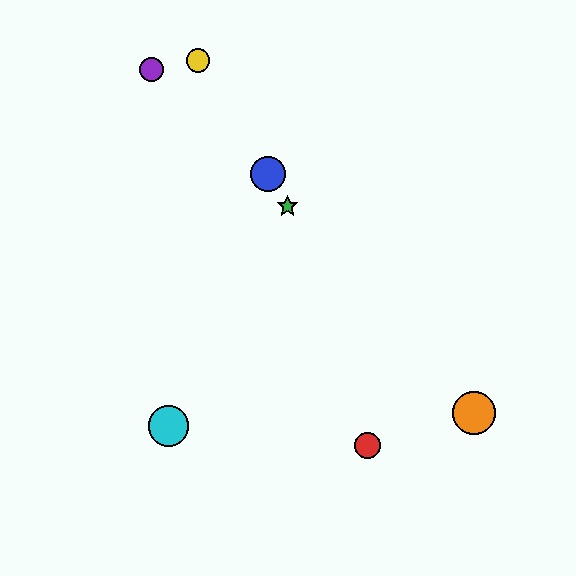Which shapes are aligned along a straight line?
The blue circle, the green star, the yellow circle are aligned along a straight line.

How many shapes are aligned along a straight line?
3 shapes (the blue circle, the green star, the yellow circle) are aligned along a straight line.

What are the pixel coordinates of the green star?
The green star is at (288, 206).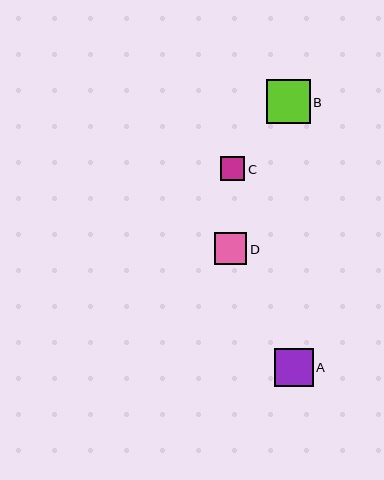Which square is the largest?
Square B is the largest with a size of approximately 44 pixels.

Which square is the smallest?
Square C is the smallest with a size of approximately 24 pixels.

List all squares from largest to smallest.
From largest to smallest: B, A, D, C.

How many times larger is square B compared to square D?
Square B is approximately 1.3 times the size of square D.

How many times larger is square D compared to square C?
Square D is approximately 1.3 times the size of square C.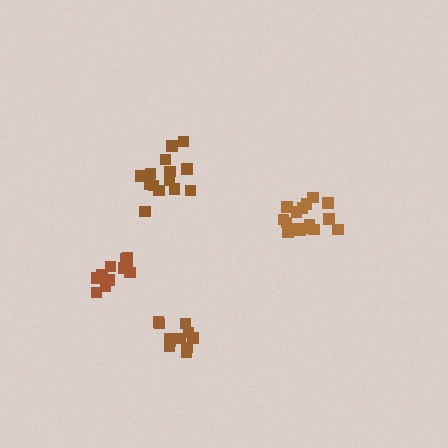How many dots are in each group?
Group 1: 11 dots, Group 2: 14 dots, Group 3: 16 dots, Group 4: 11 dots (52 total).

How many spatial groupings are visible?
There are 4 spatial groupings.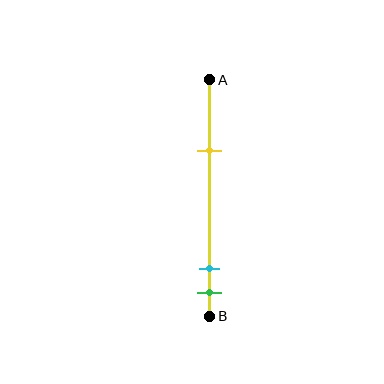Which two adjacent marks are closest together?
The cyan and green marks are the closest adjacent pair.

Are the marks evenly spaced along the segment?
No, the marks are not evenly spaced.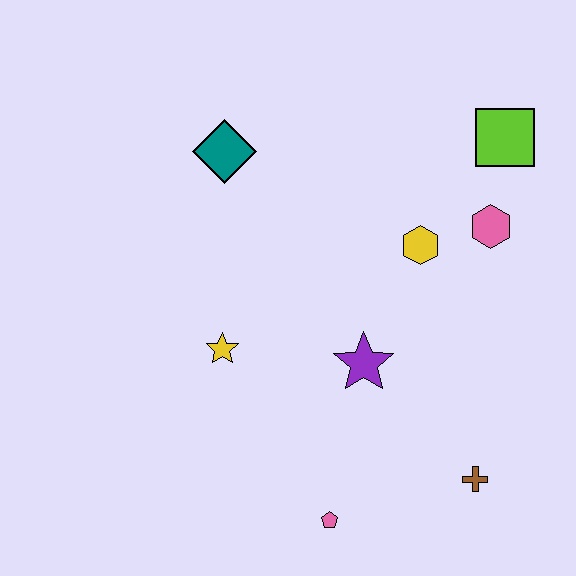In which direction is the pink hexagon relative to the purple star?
The pink hexagon is above the purple star.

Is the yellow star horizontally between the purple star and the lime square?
No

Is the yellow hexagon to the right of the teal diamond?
Yes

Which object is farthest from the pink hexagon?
The pink pentagon is farthest from the pink hexagon.